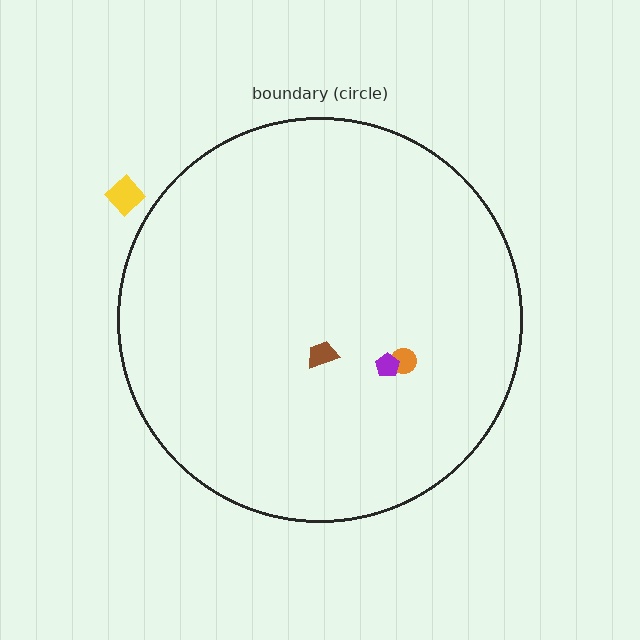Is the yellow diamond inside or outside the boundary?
Outside.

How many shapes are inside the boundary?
3 inside, 1 outside.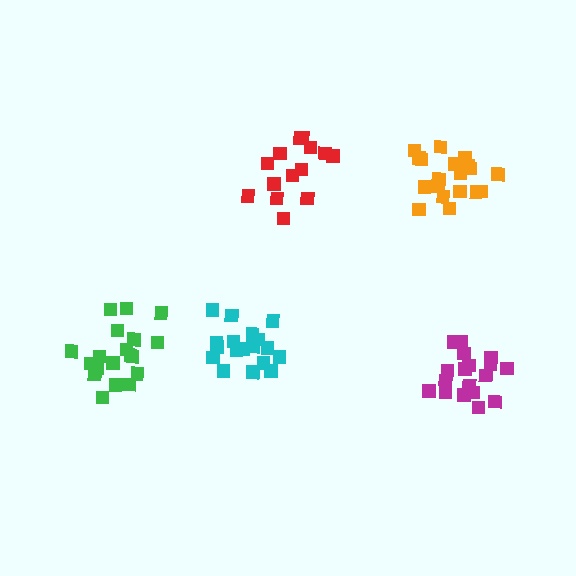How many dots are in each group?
Group 1: 14 dots, Group 2: 18 dots, Group 3: 19 dots, Group 4: 19 dots, Group 5: 18 dots (88 total).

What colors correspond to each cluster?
The clusters are colored: red, cyan, orange, green, magenta.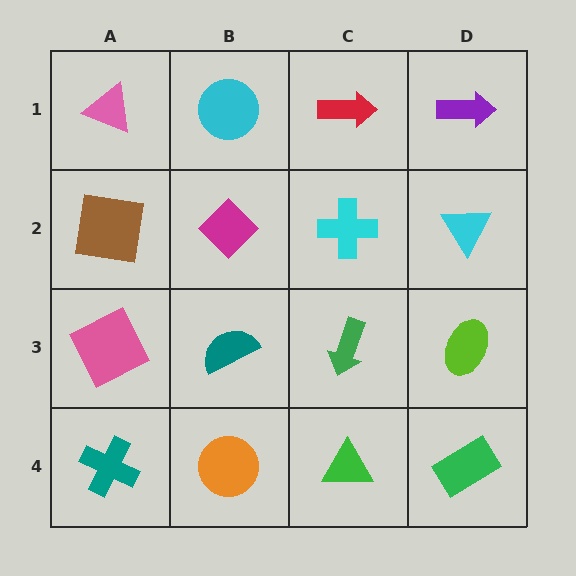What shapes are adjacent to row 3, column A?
A brown square (row 2, column A), a teal cross (row 4, column A), a teal semicircle (row 3, column B).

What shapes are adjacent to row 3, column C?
A cyan cross (row 2, column C), a green triangle (row 4, column C), a teal semicircle (row 3, column B), a lime ellipse (row 3, column D).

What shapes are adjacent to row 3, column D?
A cyan triangle (row 2, column D), a green rectangle (row 4, column D), a green arrow (row 3, column C).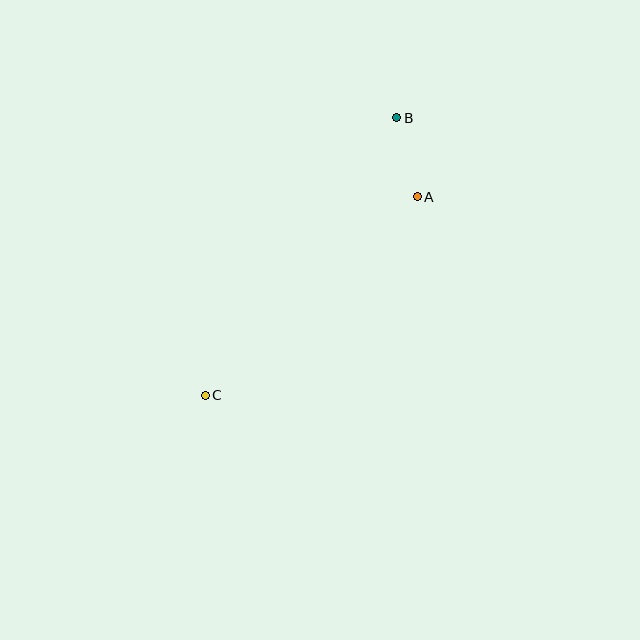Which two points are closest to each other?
Points A and B are closest to each other.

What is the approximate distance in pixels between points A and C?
The distance between A and C is approximately 290 pixels.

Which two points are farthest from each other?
Points B and C are farthest from each other.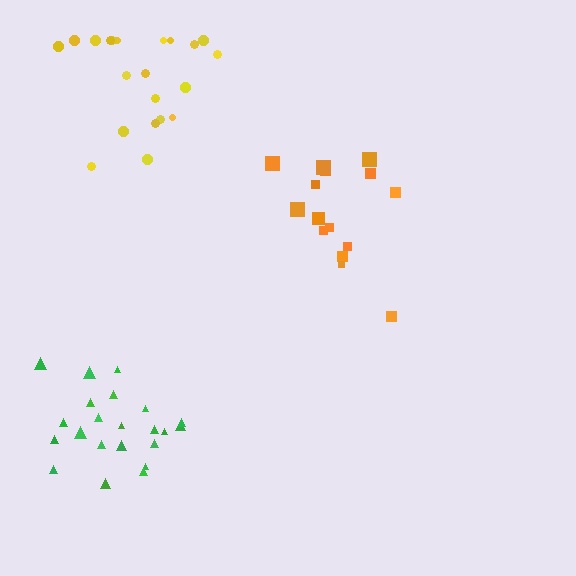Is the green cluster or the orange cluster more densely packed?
Green.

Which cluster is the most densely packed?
Green.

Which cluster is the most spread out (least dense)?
Orange.